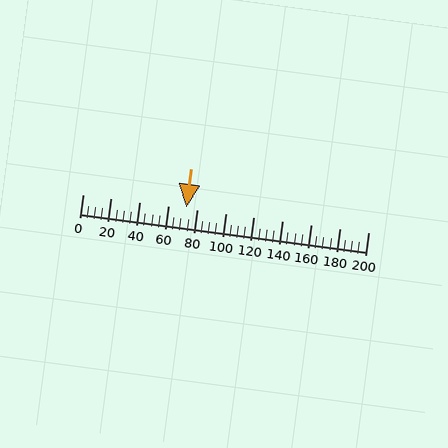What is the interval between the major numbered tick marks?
The major tick marks are spaced 20 units apart.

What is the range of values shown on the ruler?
The ruler shows values from 0 to 200.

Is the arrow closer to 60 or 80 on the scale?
The arrow is closer to 80.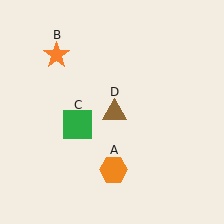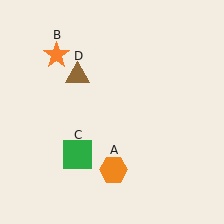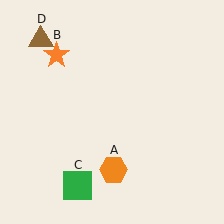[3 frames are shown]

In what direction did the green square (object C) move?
The green square (object C) moved down.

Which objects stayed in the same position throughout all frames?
Orange hexagon (object A) and orange star (object B) remained stationary.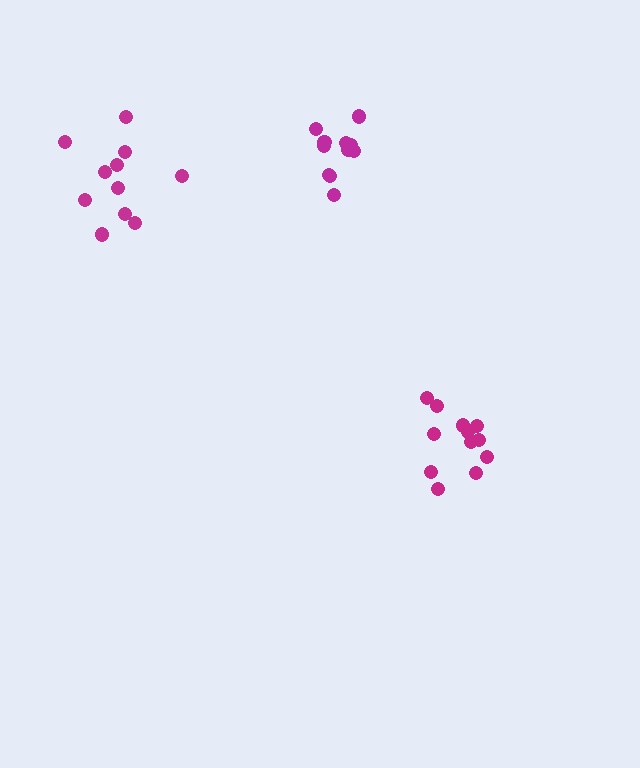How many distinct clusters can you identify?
There are 3 distinct clusters.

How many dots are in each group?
Group 1: 11 dots, Group 2: 11 dots, Group 3: 12 dots (34 total).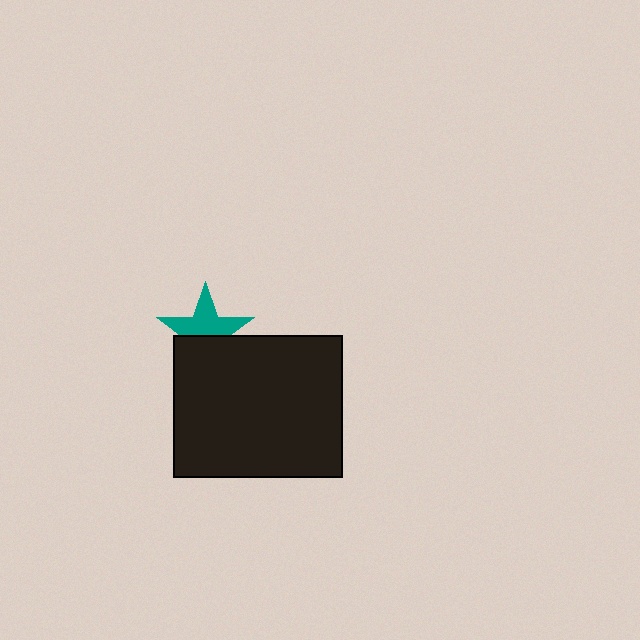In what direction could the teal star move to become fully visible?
The teal star could move up. That would shift it out from behind the black rectangle entirely.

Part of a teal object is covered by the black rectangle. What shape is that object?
It is a star.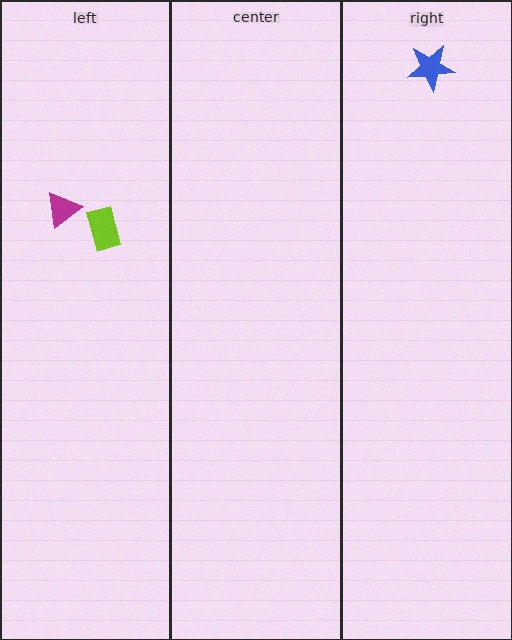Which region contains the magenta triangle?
The left region.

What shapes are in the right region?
The blue star.